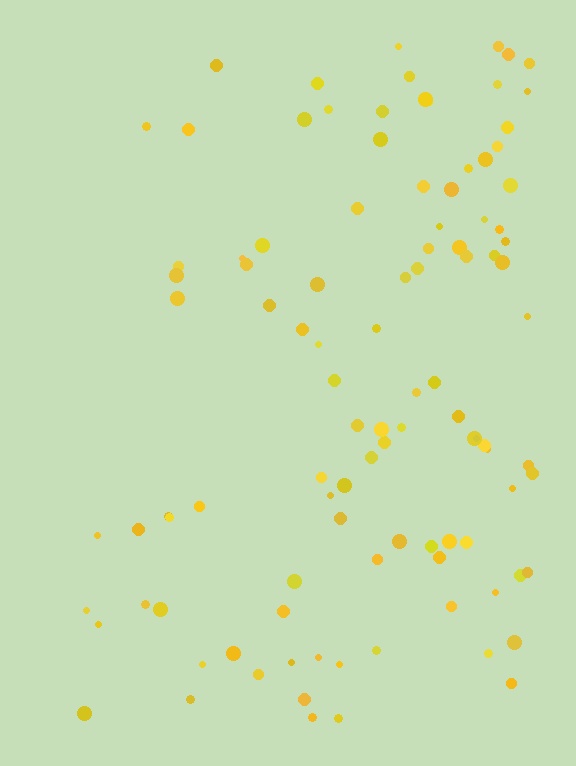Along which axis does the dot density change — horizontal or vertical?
Horizontal.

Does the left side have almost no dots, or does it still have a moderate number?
Still a moderate number, just noticeably fewer than the right.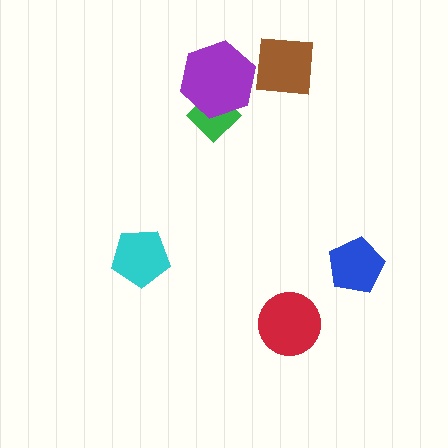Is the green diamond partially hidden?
Yes, it is partially covered by another shape.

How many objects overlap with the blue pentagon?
0 objects overlap with the blue pentagon.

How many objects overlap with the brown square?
0 objects overlap with the brown square.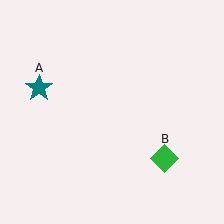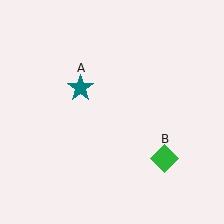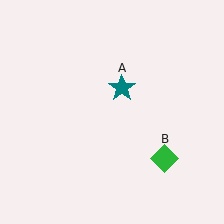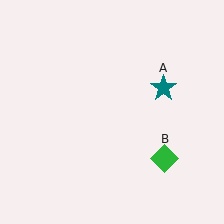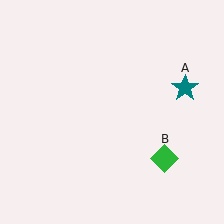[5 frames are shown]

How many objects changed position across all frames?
1 object changed position: teal star (object A).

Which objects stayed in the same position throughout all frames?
Green diamond (object B) remained stationary.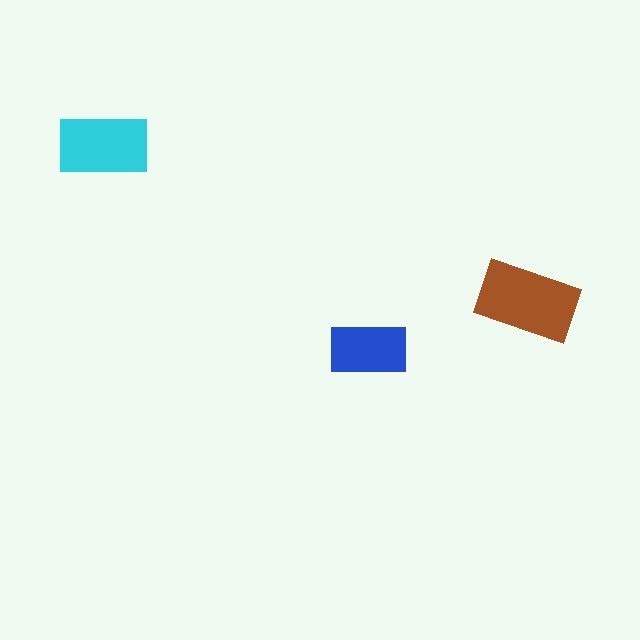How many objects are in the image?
There are 3 objects in the image.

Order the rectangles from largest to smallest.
the brown one, the cyan one, the blue one.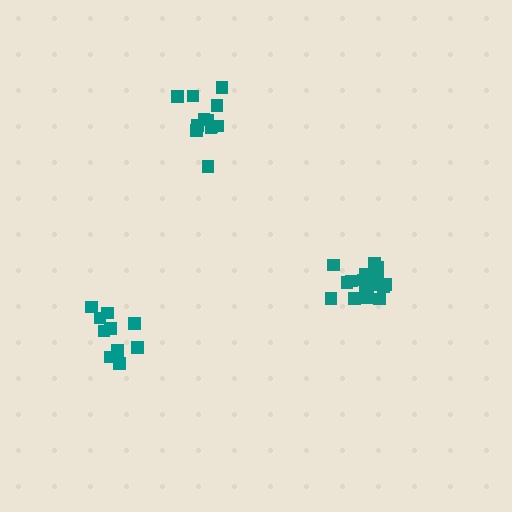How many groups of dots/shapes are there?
There are 3 groups.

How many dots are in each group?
Group 1: 11 dots, Group 2: 17 dots, Group 3: 12 dots (40 total).